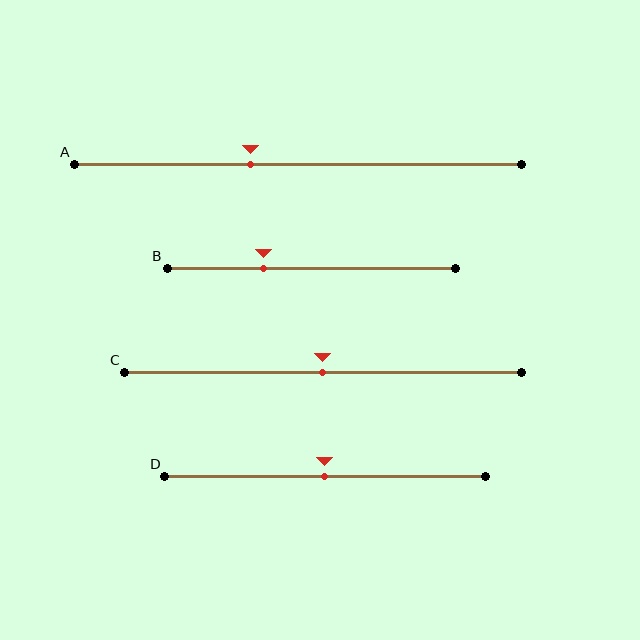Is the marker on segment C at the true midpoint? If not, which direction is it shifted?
Yes, the marker on segment C is at the true midpoint.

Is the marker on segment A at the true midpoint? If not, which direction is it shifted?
No, the marker on segment A is shifted to the left by about 11% of the segment length.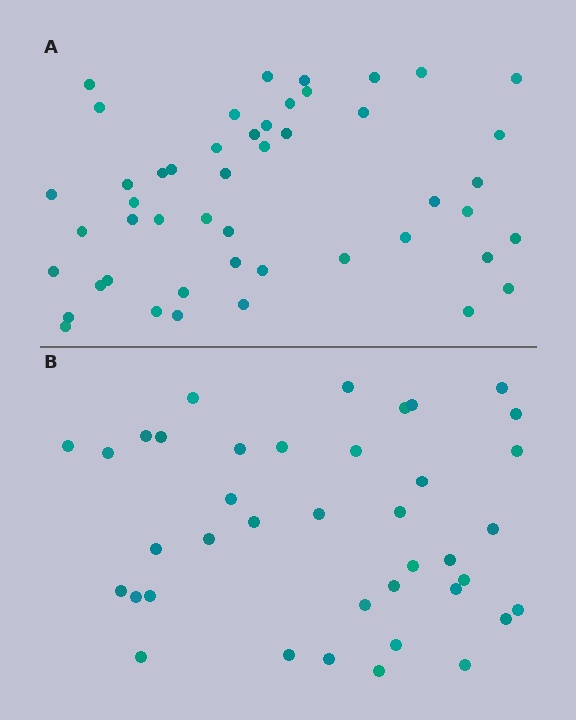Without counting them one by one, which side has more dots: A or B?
Region A (the top region) has more dots.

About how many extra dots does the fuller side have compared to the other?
Region A has roughly 8 or so more dots than region B.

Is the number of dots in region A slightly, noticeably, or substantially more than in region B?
Region A has only slightly more — the two regions are fairly close. The ratio is roughly 1.2 to 1.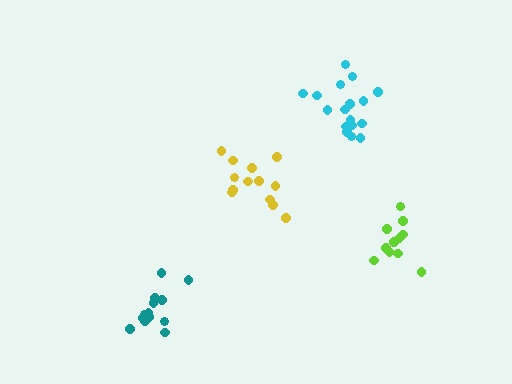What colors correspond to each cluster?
The clusters are colored: cyan, teal, lime, yellow.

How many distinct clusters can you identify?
There are 4 distinct clusters.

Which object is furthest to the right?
The lime cluster is rightmost.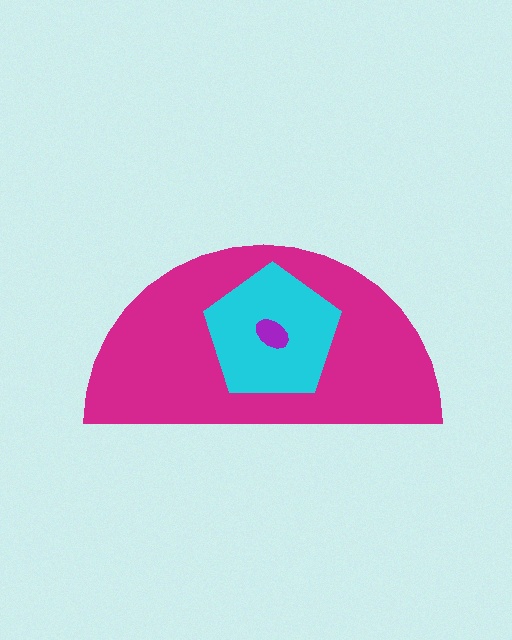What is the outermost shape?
The magenta semicircle.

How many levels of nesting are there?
3.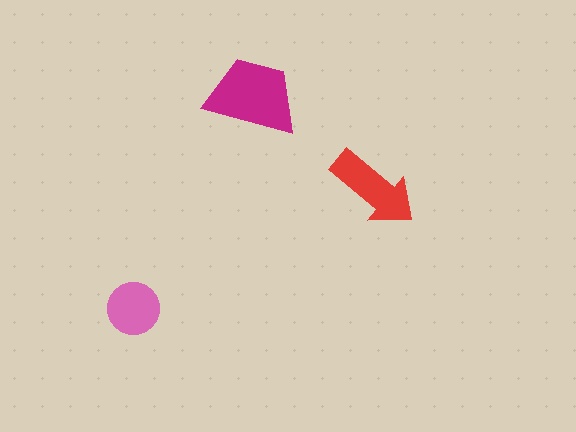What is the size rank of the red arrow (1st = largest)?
2nd.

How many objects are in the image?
There are 3 objects in the image.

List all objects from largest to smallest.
The magenta trapezoid, the red arrow, the pink circle.